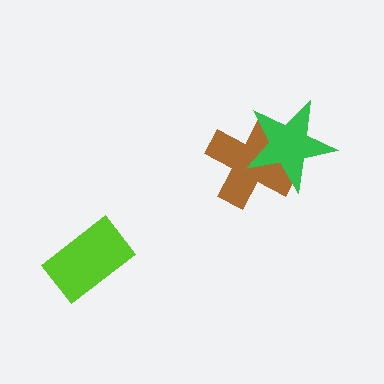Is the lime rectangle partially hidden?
No, no other shape covers it.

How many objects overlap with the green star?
1 object overlaps with the green star.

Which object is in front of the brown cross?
The green star is in front of the brown cross.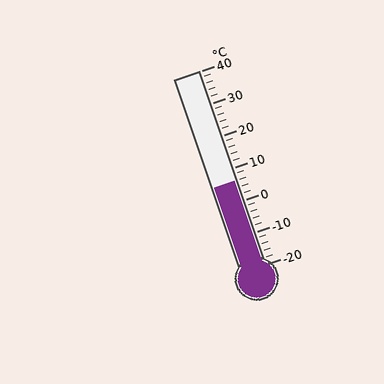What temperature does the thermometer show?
The thermometer shows approximately 6°C.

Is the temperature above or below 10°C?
The temperature is below 10°C.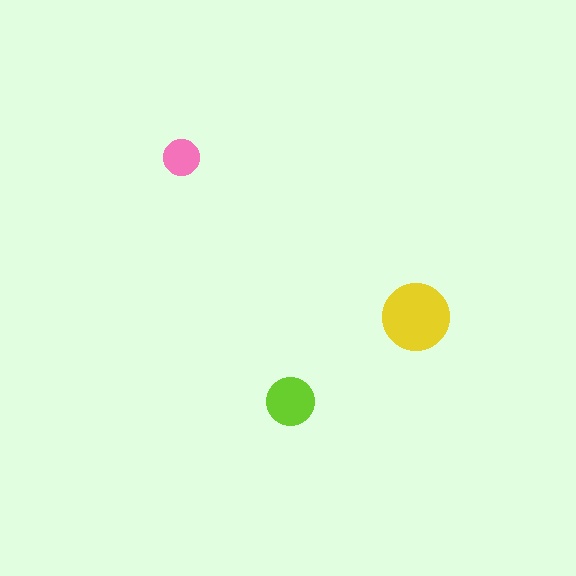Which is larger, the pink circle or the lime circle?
The lime one.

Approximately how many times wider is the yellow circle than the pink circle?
About 2 times wider.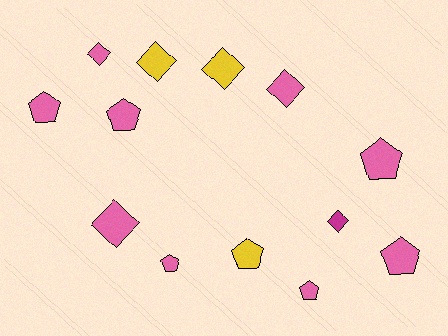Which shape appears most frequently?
Pentagon, with 7 objects.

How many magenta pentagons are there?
There are no magenta pentagons.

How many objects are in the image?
There are 13 objects.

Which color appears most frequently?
Pink, with 9 objects.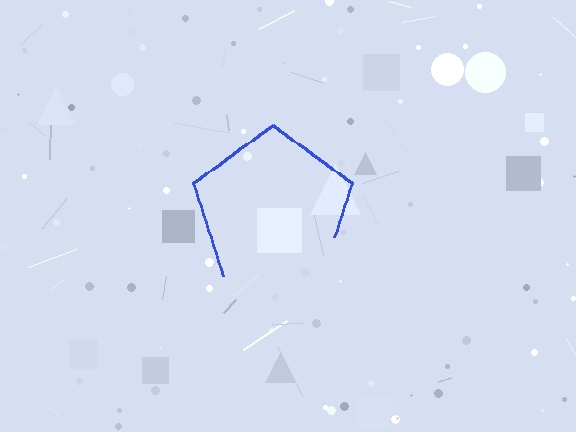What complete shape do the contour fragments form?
The contour fragments form a pentagon.